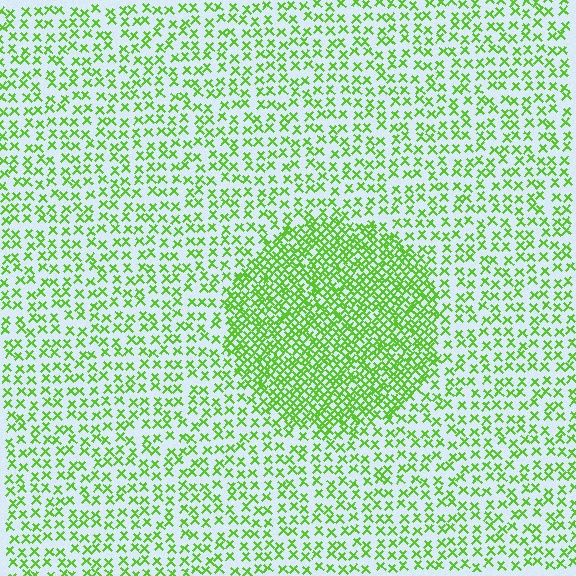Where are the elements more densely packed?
The elements are more densely packed inside the circle boundary.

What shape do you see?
I see a circle.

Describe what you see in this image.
The image contains small lime elements arranged at two different densities. A circle-shaped region is visible where the elements are more densely packed than the surrounding area.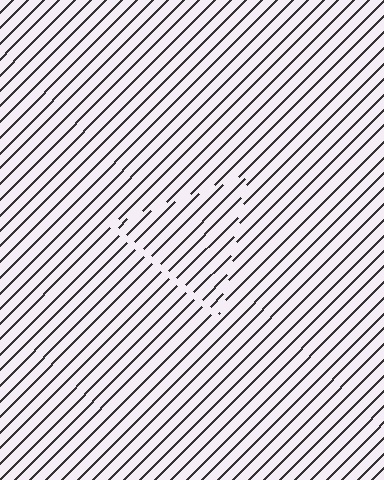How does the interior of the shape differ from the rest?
The interior of the shape contains the same grating, shifted by half a period — the contour is defined by the phase discontinuity where line-ends from the inner and outer gratings abut.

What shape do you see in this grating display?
An illusory triangle. The interior of the shape contains the same grating, shifted by half a period — the contour is defined by the phase discontinuity where line-ends from the inner and outer gratings abut.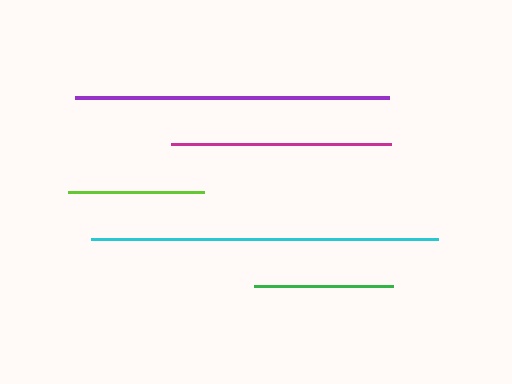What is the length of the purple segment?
The purple segment is approximately 315 pixels long.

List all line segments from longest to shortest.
From longest to shortest: cyan, purple, magenta, green, lime.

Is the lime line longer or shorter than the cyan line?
The cyan line is longer than the lime line.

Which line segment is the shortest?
The lime line is the shortest at approximately 136 pixels.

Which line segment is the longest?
The cyan line is the longest at approximately 347 pixels.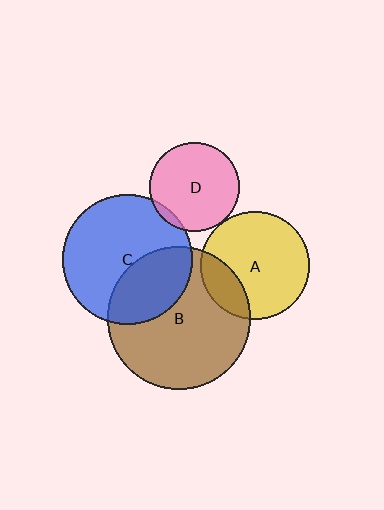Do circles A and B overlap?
Yes.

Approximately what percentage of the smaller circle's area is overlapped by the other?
Approximately 20%.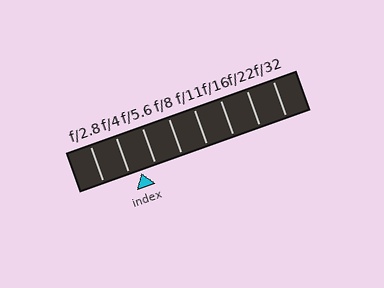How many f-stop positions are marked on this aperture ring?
There are 8 f-stop positions marked.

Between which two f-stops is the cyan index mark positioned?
The index mark is between f/4 and f/5.6.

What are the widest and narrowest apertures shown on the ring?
The widest aperture shown is f/2.8 and the narrowest is f/32.